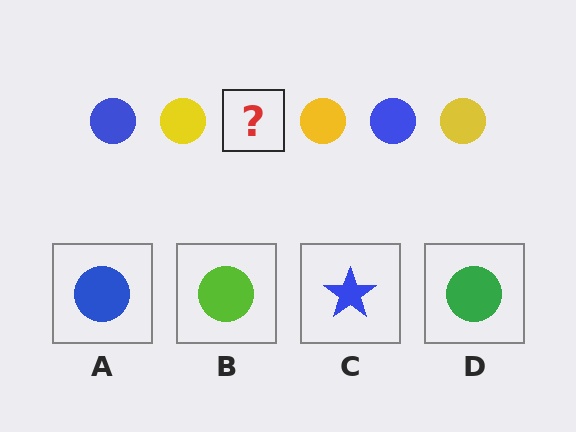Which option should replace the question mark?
Option A.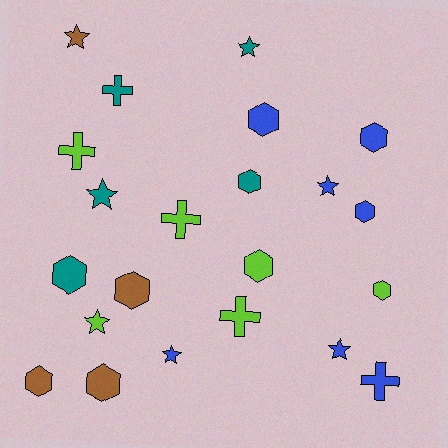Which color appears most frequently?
Blue, with 7 objects.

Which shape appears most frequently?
Hexagon, with 10 objects.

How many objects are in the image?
There are 22 objects.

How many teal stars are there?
There are 2 teal stars.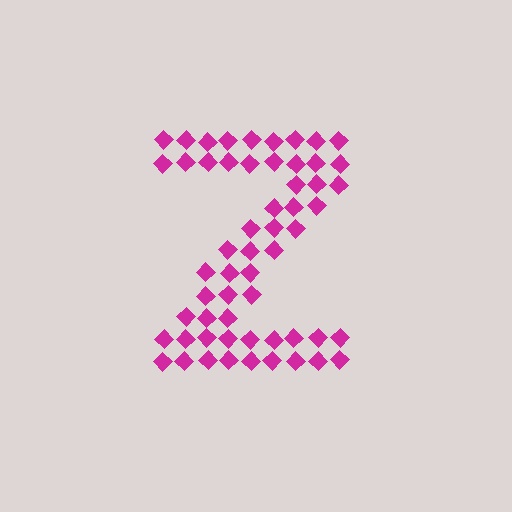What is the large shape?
The large shape is the letter Z.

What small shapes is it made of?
It is made of small diamonds.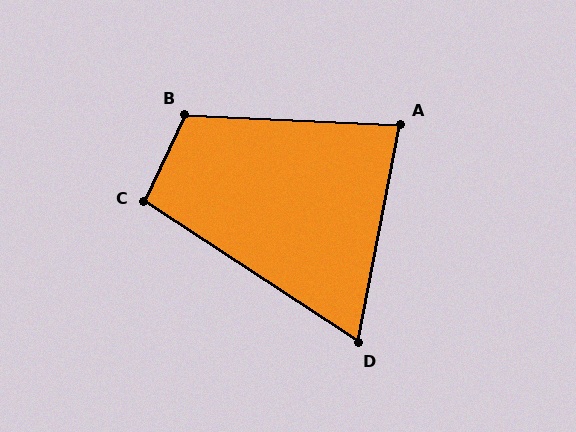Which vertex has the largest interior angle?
B, at approximately 112 degrees.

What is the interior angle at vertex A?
Approximately 82 degrees (acute).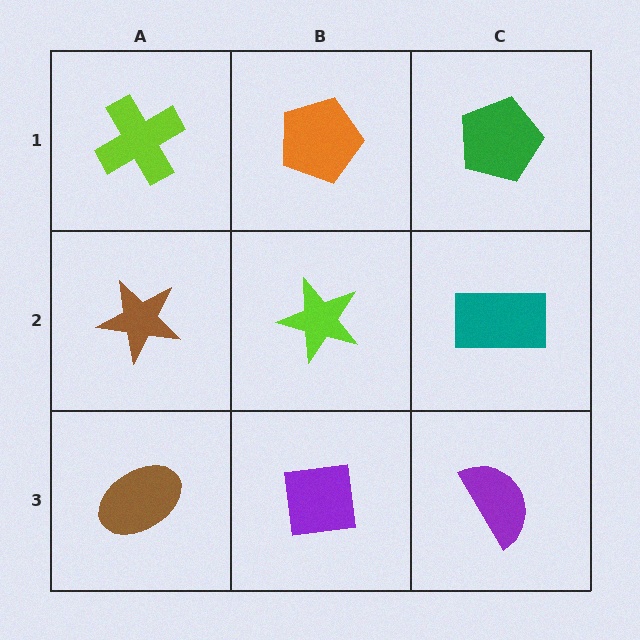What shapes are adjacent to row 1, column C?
A teal rectangle (row 2, column C), an orange pentagon (row 1, column B).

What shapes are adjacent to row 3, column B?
A lime star (row 2, column B), a brown ellipse (row 3, column A), a purple semicircle (row 3, column C).